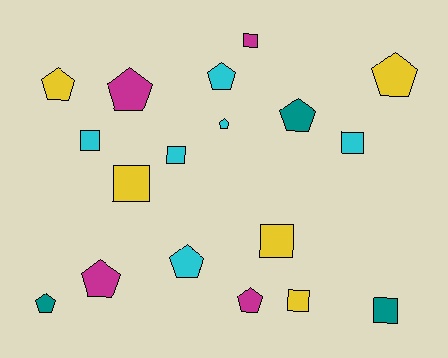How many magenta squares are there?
There is 1 magenta square.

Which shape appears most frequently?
Pentagon, with 10 objects.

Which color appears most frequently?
Cyan, with 6 objects.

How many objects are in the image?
There are 18 objects.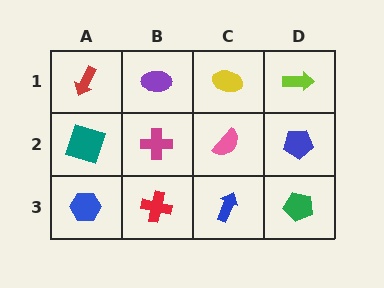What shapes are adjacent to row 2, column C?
A yellow ellipse (row 1, column C), a blue arrow (row 3, column C), a magenta cross (row 2, column B), a blue pentagon (row 2, column D).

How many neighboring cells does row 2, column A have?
3.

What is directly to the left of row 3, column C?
A red cross.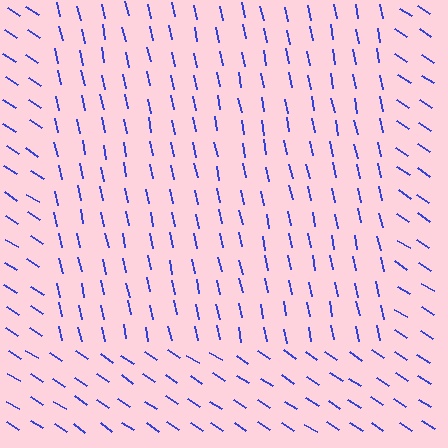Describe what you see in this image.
The image is filled with small blue line segments. A rectangle region in the image has lines oriented differently from the surrounding lines, creating a visible texture boundary.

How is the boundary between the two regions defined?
The boundary is defined purely by a change in line orientation (approximately 45 degrees difference). All lines are the same color and thickness.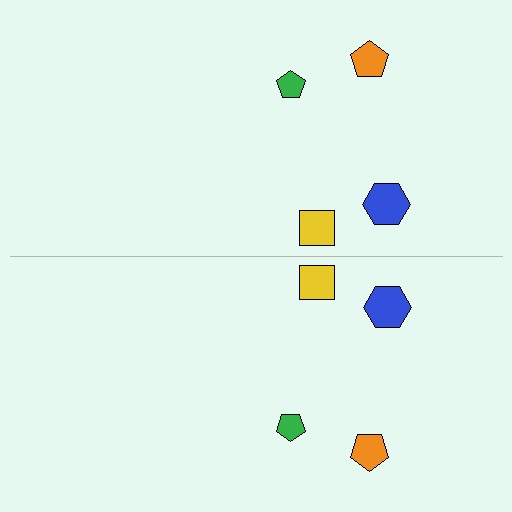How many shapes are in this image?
There are 8 shapes in this image.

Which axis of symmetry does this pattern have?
The pattern has a horizontal axis of symmetry running through the center of the image.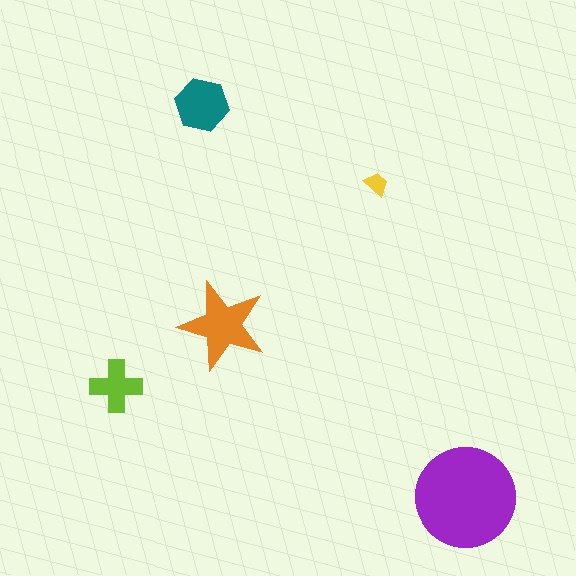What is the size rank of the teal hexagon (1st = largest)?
3rd.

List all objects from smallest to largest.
The yellow trapezoid, the lime cross, the teal hexagon, the orange star, the purple circle.